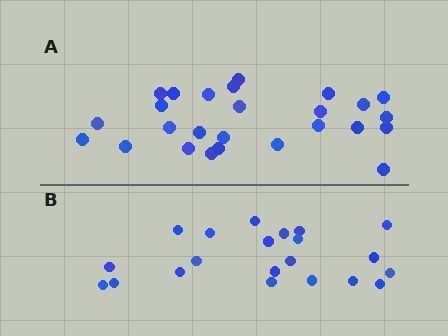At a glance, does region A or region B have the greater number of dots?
Region A (the top region) has more dots.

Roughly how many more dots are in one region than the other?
Region A has about 5 more dots than region B.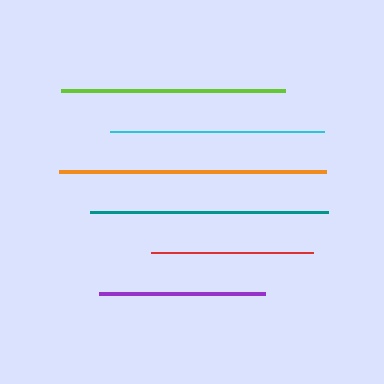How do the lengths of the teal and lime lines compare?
The teal and lime lines are approximately the same length.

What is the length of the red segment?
The red segment is approximately 162 pixels long.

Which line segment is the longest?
The orange line is the longest at approximately 267 pixels.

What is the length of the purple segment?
The purple segment is approximately 166 pixels long.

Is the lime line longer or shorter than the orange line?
The orange line is longer than the lime line.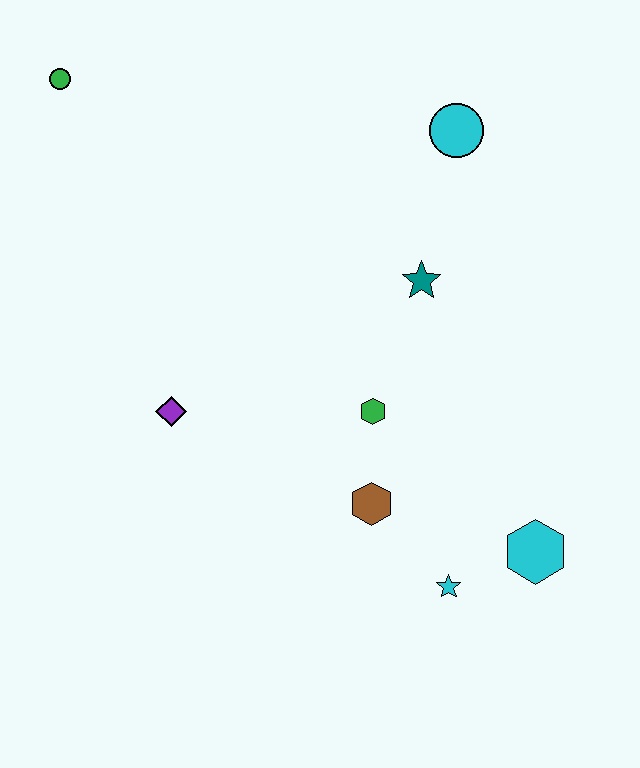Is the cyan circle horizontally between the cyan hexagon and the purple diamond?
Yes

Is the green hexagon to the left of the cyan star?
Yes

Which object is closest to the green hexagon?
The brown hexagon is closest to the green hexagon.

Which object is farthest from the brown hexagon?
The green circle is farthest from the brown hexagon.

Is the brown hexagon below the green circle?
Yes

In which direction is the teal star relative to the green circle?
The teal star is to the right of the green circle.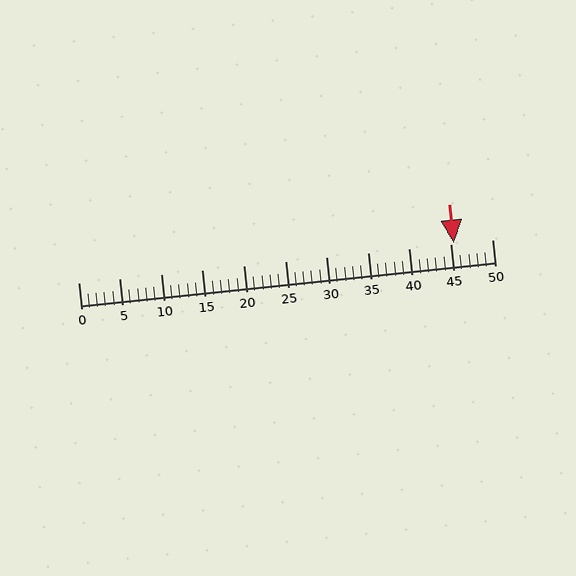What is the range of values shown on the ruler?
The ruler shows values from 0 to 50.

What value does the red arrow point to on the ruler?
The red arrow points to approximately 45.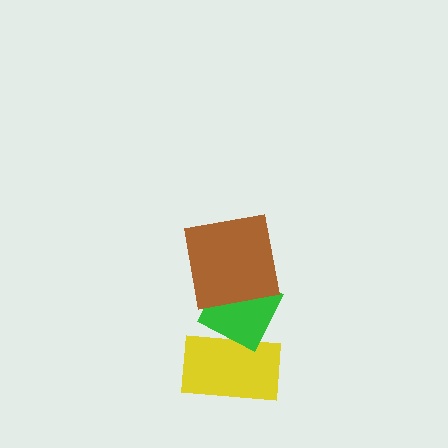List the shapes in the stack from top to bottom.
From top to bottom: the brown square, the green diamond, the yellow rectangle.